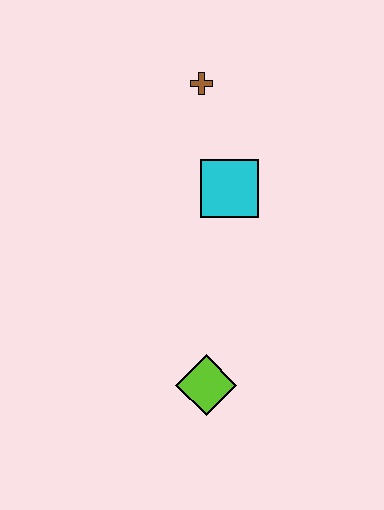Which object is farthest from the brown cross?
The lime diamond is farthest from the brown cross.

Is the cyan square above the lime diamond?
Yes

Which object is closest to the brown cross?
The cyan square is closest to the brown cross.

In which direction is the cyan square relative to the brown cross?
The cyan square is below the brown cross.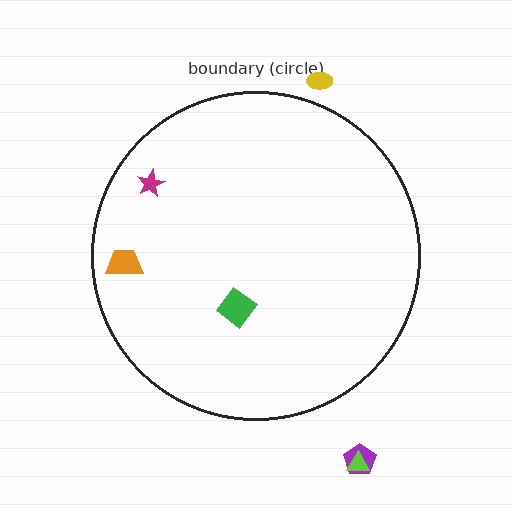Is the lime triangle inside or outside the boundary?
Outside.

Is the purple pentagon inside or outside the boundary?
Outside.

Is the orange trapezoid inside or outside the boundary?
Inside.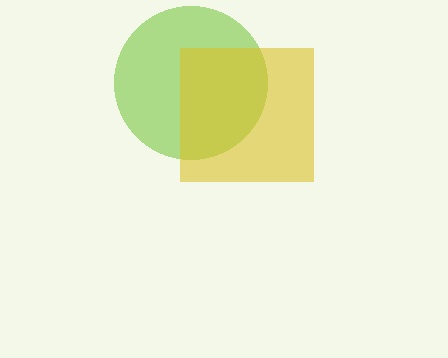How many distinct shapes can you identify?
There are 2 distinct shapes: a lime circle, a yellow square.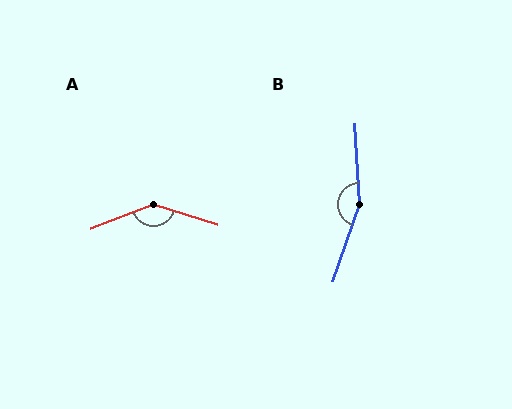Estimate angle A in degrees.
Approximately 142 degrees.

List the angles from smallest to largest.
A (142°), B (158°).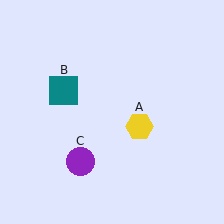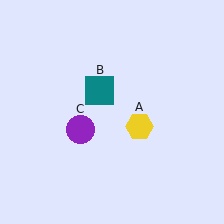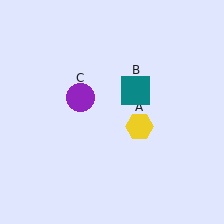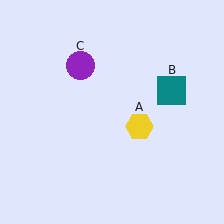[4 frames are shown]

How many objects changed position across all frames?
2 objects changed position: teal square (object B), purple circle (object C).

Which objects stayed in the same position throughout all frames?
Yellow hexagon (object A) remained stationary.